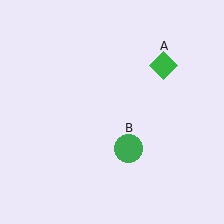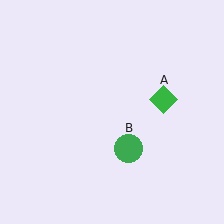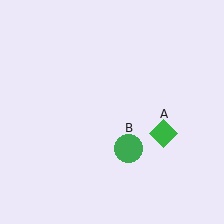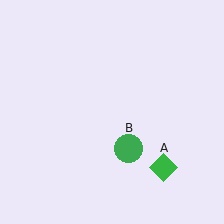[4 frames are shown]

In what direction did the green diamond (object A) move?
The green diamond (object A) moved down.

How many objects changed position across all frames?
1 object changed position: green diamond (object A).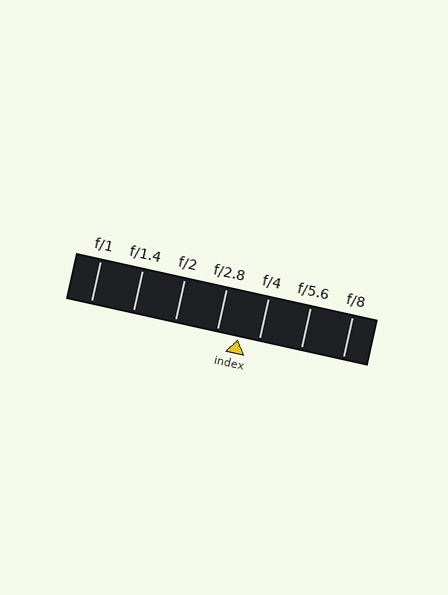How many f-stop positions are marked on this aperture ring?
There are 7 f-stop positions marked.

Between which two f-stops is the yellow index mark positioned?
The index mark is between f/2.8 and f/4.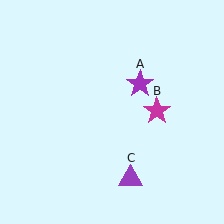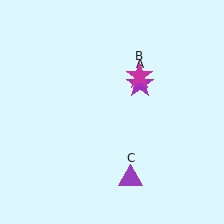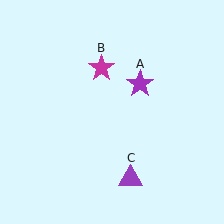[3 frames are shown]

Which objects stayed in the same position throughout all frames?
Purple star (object A) and purple triangle (object C) remained stationary.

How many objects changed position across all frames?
1 object changed position: magenta star (object B).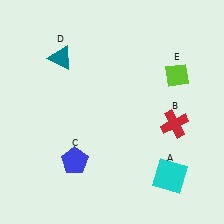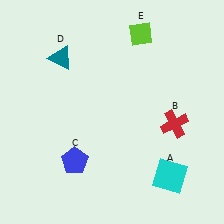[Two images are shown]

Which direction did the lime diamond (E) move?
The lime diamond (E) moved up.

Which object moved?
The lime diamond (E) moved up.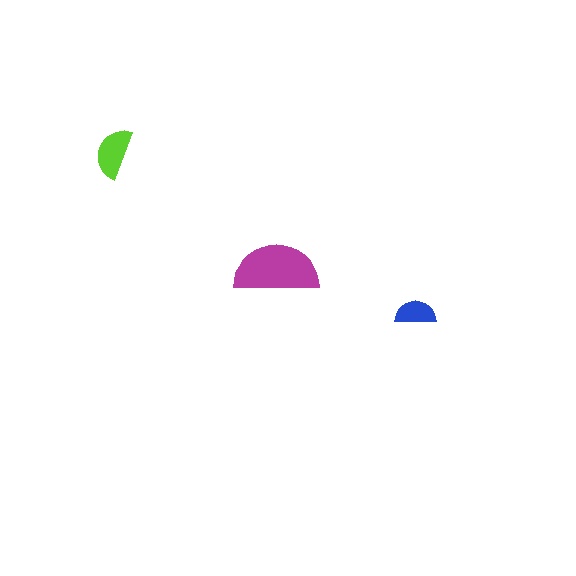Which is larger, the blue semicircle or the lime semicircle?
The lime one.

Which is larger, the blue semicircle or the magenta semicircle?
The magenta one.